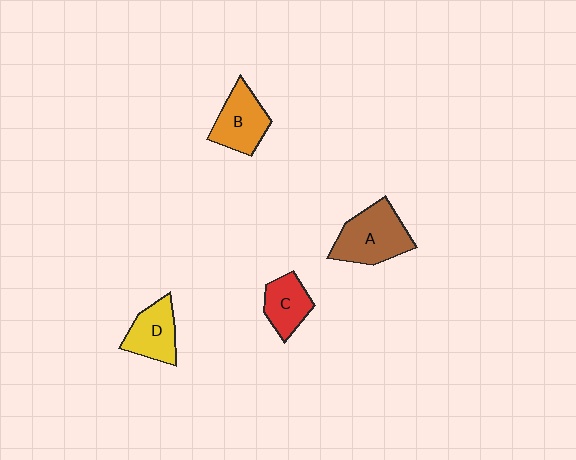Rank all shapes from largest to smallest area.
From largest to smallest: A (brown), B (orange), D (yellow), C (red).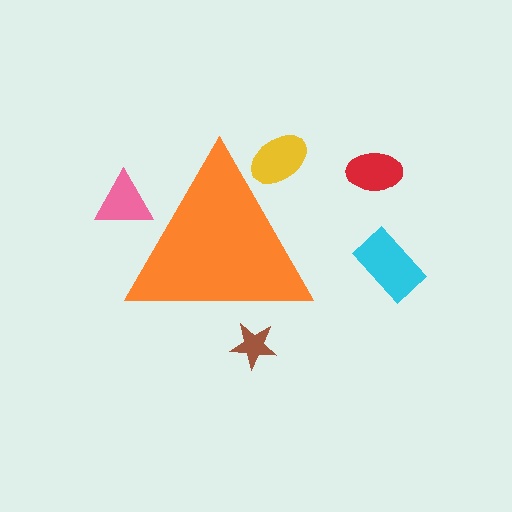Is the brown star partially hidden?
Yes, the brown star is partially hidden behind the orange triangle.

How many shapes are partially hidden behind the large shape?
3 shapes are partially hidden.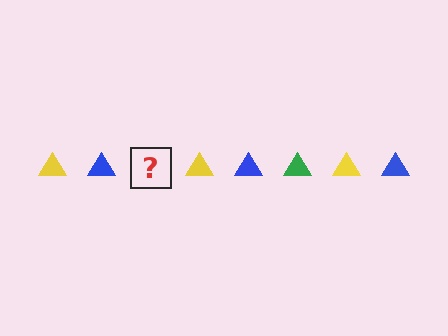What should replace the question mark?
The question mark should be replaced with a green triangle.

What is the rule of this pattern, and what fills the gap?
The rule is that the pattern cycles through yellow, blue, green triangles. The gap should be filled with a green triangle.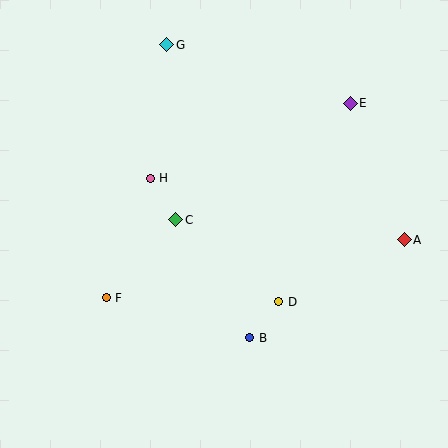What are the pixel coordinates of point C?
Point C is at (176, 220).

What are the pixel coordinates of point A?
Point A is at (404, 240).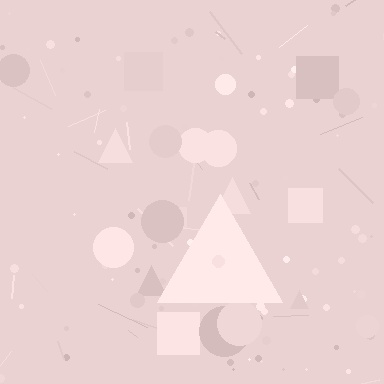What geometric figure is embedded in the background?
A triangle is embedded in the background.